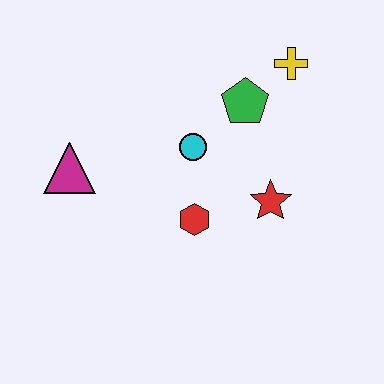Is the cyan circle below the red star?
No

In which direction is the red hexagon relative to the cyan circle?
The red hexagon is below the cyan circle.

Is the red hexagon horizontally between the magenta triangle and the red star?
Yes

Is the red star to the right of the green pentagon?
Yes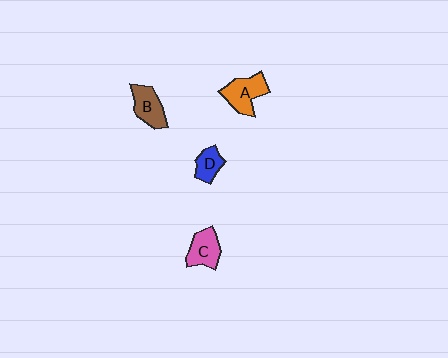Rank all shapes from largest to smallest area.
From largest to smallest: A (orange), B (brown), C (pink), D (blue).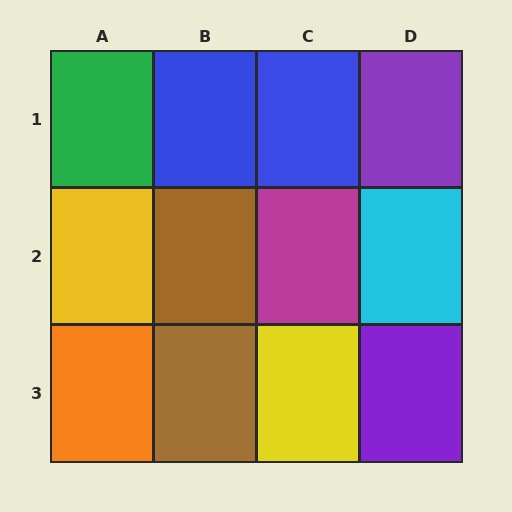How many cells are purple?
2 cells are purple.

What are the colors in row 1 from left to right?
Green, blue, blue, purple.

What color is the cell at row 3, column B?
Brown.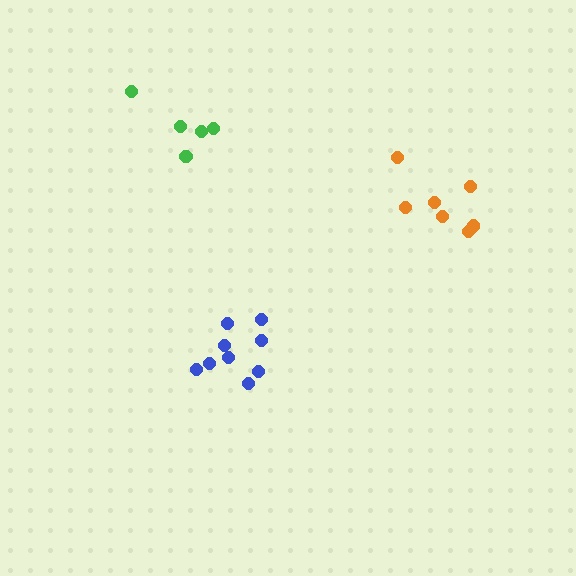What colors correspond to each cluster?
The clusters are colored: blue, orange, green.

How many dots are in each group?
Group 1: 9 dots, Group 2: 7 dots, Group 3: 5 dots (21 total).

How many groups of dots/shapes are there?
There are 3 groups.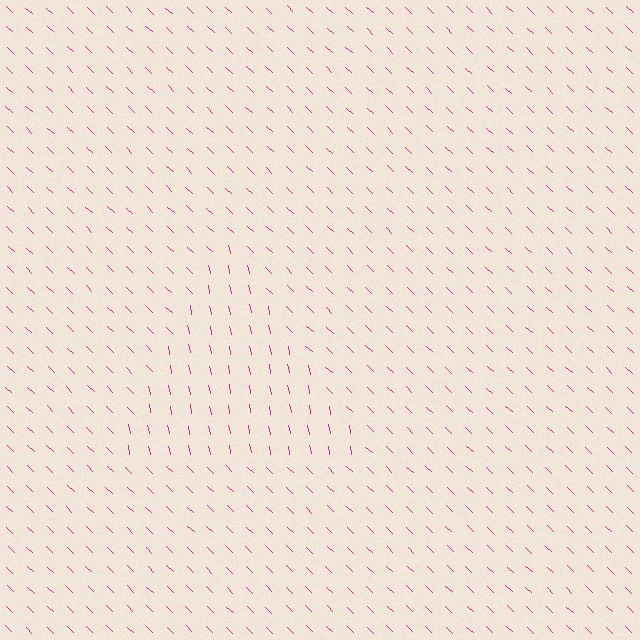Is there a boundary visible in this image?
Yes, there is a texture boundary formed by a change in line orientation.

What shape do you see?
I see a triangle.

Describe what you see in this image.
The image is filled with small magenta line segments. A triangle region in the image has lines oriented differently from the surrounding lines, creating a visible texture boundary.